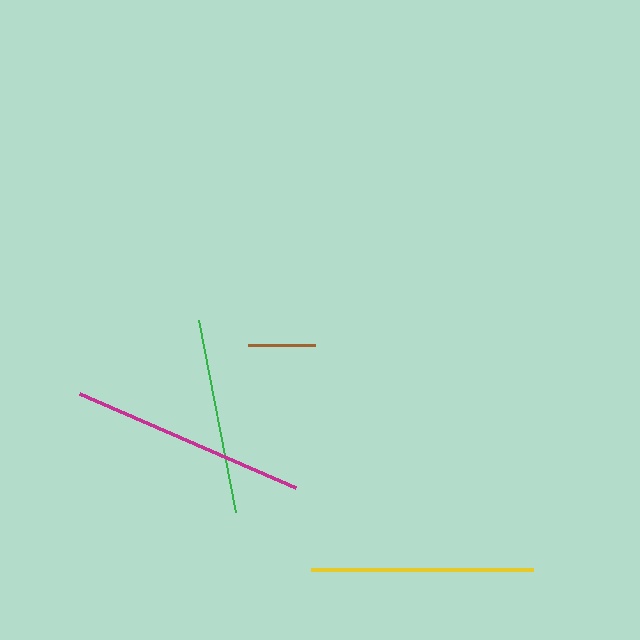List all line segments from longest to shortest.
From longest to shortest: magenta, yellow, green, brown.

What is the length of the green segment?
The green segment is approximately 196 pixels long.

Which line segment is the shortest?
The brown line is the shortest at approximately 68 pixels.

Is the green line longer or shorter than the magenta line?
The magenta line is longer than the green line.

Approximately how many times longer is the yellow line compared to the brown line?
The yellow line is approximately 3.3 times the length of the brown line.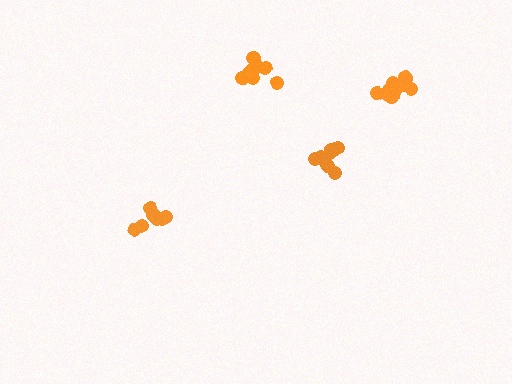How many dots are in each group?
Group 1: 9 dots, Group 2: 9 dots, Group 3: 9 dots, Group 4: 10 dots (37 total).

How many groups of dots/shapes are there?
There are 4 groups.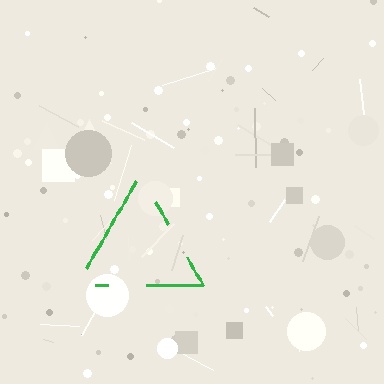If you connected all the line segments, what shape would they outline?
They would outline a triangle.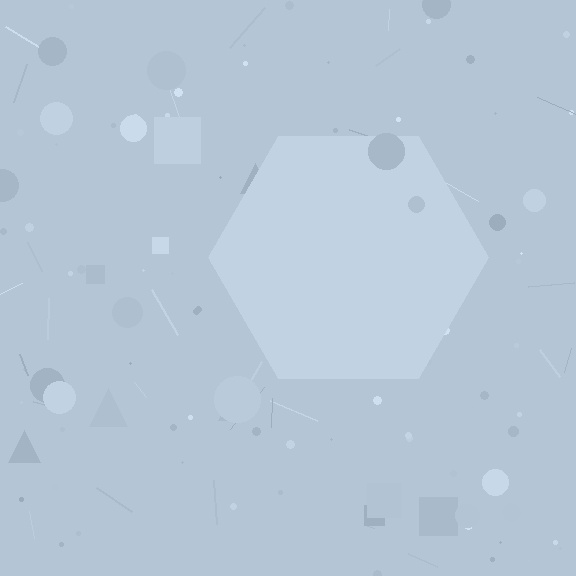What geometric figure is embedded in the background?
A hexagon is embedded in the background.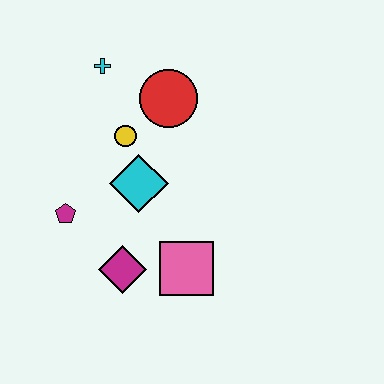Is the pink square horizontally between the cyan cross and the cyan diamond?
No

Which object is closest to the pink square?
The magenta diamond is closest to the pink square.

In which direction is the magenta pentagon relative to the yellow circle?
The magenta pentagon is below the yellow circle.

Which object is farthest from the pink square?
The cyan cross is farthest from the pink square.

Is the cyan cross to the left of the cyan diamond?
Yes